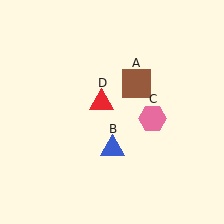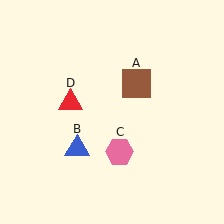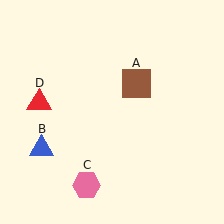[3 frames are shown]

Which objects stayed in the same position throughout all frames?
Brown square (object A) remained stationary.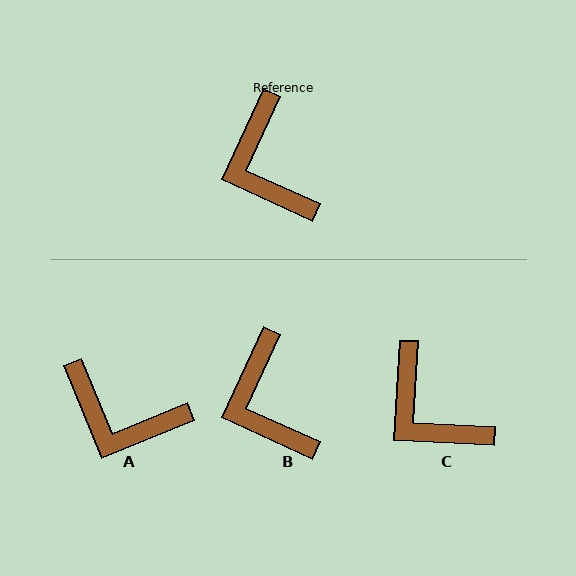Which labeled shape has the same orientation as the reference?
B.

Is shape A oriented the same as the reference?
No, it is off by about 47 degrees.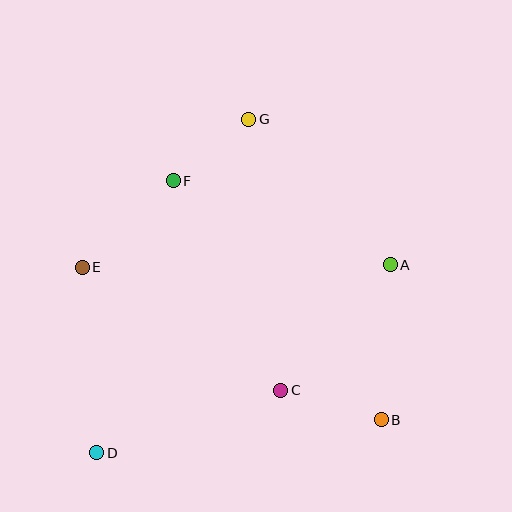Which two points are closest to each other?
Points F and G are closest to each other.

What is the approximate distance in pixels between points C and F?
The distance between C and F is approximately 236 pixels.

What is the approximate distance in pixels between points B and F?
The distance between B and F is approximately 317 pixels.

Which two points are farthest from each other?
Points D and G are farthest from each other.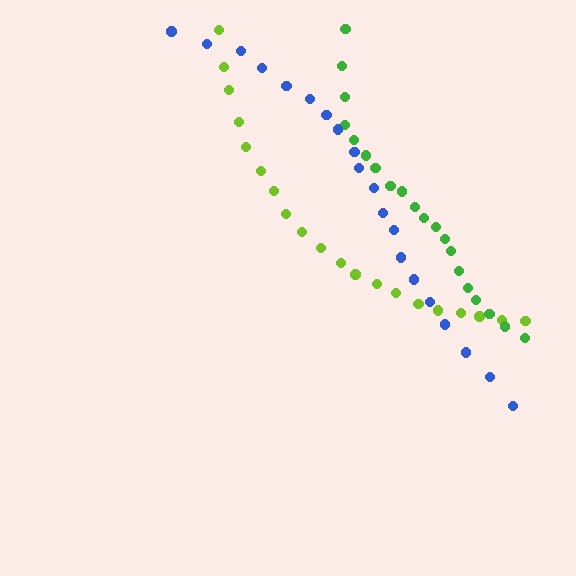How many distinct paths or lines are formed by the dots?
There are 3 distinct paths.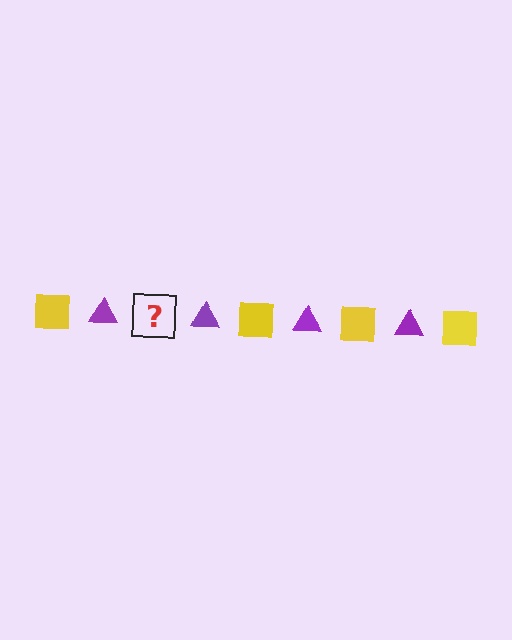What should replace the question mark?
The question mark should be replaced with a yellow square.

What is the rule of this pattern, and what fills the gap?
The rule is that the pattern alternates between yellow square and purple triangle. The gap should be filled with a yellow square.